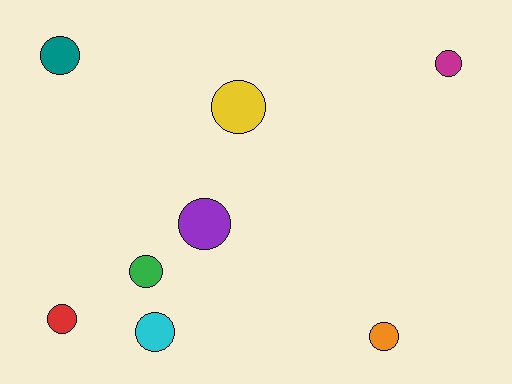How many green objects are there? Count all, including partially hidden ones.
There is 1 green object.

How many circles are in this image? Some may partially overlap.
There are 8 circles.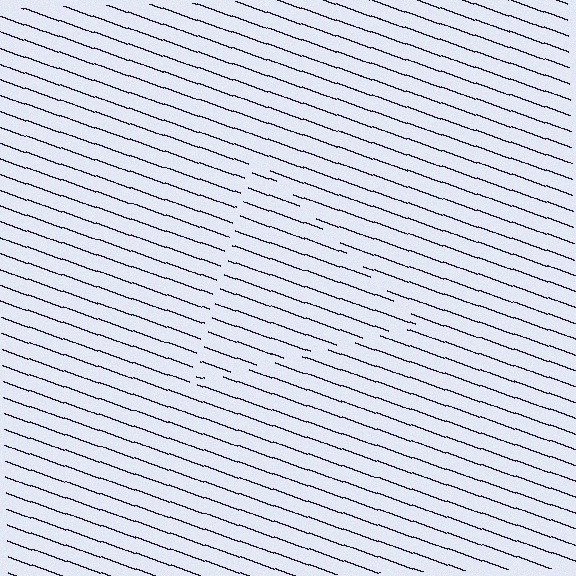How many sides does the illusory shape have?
3 sides — the line-ends trace a triangle.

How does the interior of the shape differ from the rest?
The interior of the shape contains the same grating, shifted by half a period — the contour is defined by the phase discontinuity where line-ends from the inner and outer gratings abut.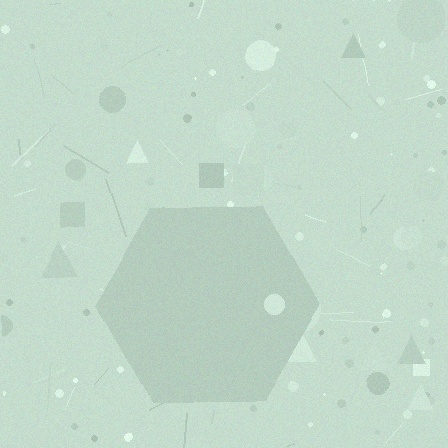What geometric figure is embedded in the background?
A hexagon is embedded in the background.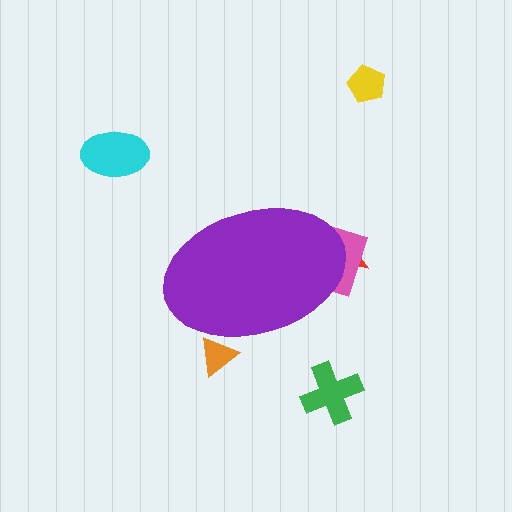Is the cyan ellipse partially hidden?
No, the cyan ellipse is fully visible.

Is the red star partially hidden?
Yes, the red star is partially hidden behind the purple ellipse.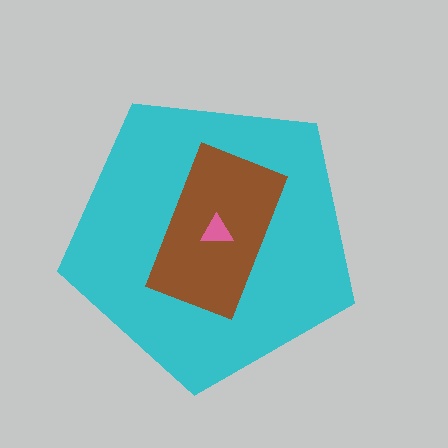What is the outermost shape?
The cyan pentagon.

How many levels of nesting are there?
3.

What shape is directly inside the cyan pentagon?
The brown rectangle.